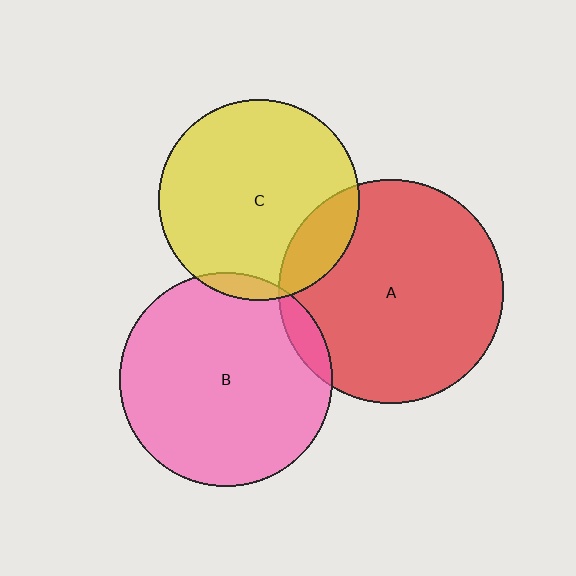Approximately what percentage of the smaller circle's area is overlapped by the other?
Approximately 5%.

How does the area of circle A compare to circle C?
Approximately 1.2 times.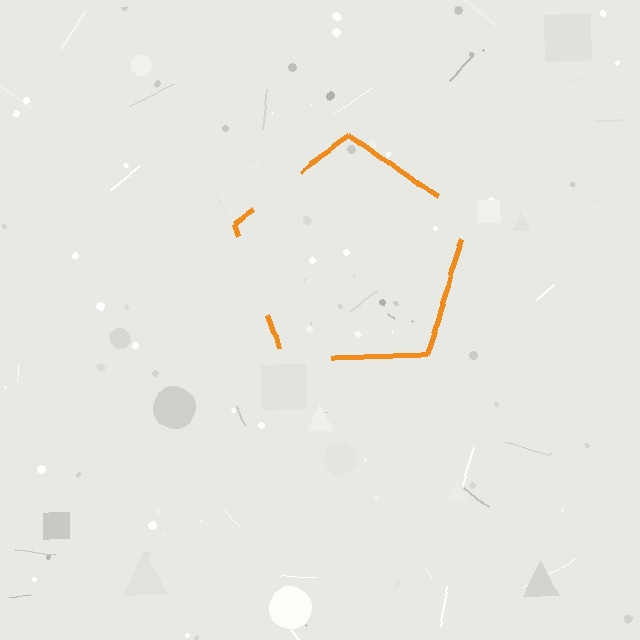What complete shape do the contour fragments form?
The contour fragments form a pentagon.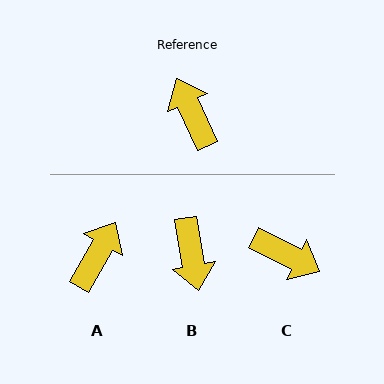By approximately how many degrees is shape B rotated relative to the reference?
Approximately 165 degrees counter-clockwise.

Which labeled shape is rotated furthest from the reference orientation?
B, about 165 degrees away.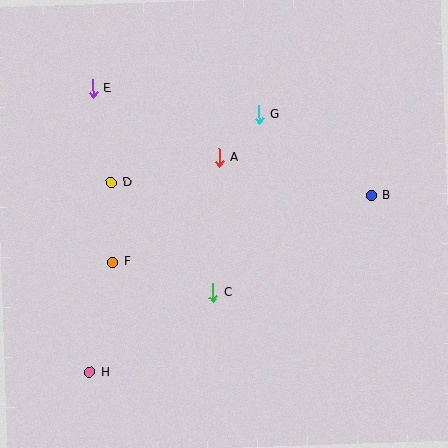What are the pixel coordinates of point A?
Point A is at (219, 157).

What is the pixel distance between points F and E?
The distance between F and E is 175 pixels.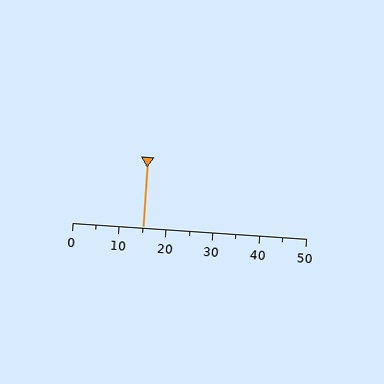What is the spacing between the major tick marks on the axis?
The major ticks are spaced 10 apart.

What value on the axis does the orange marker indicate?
The marker indicates approximately 15.